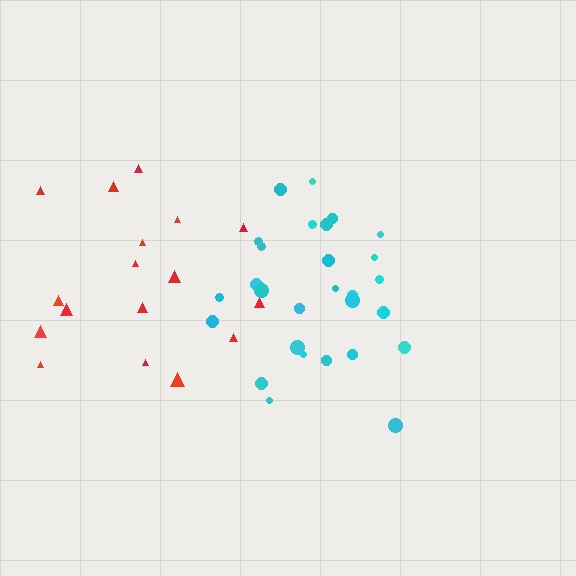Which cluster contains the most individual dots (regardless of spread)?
Cyan (28).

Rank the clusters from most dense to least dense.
cyan, red.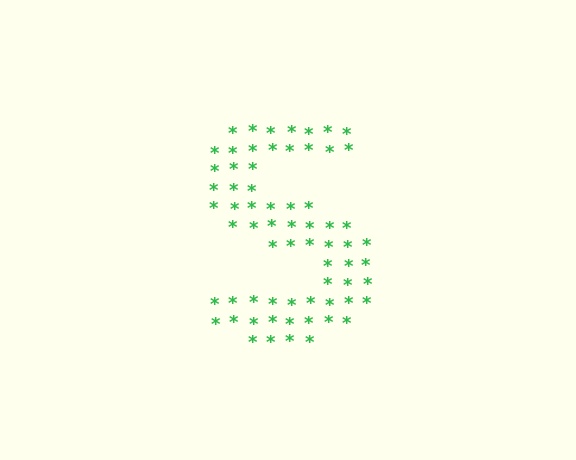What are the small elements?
The small elements are asterisks.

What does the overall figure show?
The overall figure shows the letter S.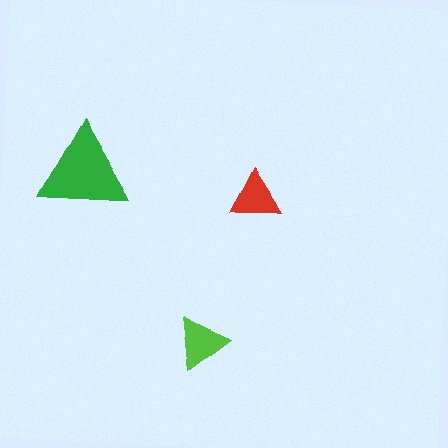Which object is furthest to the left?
The green triangle is leftmost.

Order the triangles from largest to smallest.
the green one, the lime one, the red one.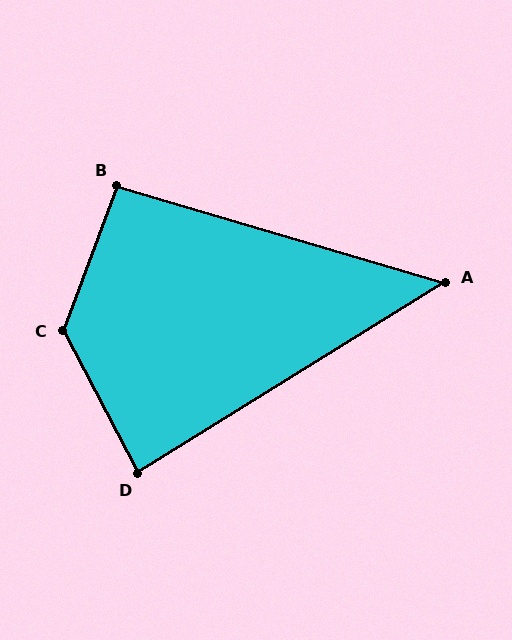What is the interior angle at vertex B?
Approximately 94 degrees (approximately right).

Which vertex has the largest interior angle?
C, at approximately 132 degrees.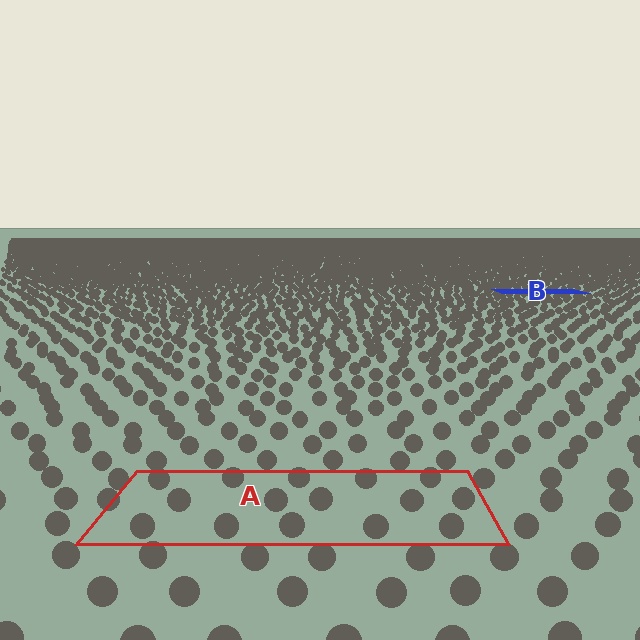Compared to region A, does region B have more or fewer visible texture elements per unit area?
Region B has more texture elements per unit area — they are packed more densely because it is farther away.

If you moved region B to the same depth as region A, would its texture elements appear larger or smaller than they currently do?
They would appear larger. At a closer depth, the same texture elements are projected at a bigger on-screen size.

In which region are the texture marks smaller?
The texture marks are smaller in region B, because it is farther away.